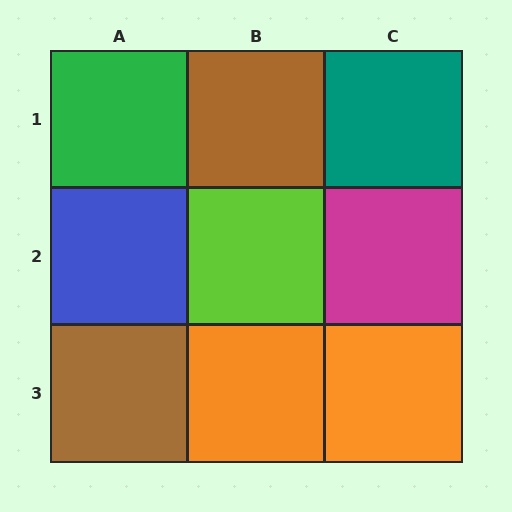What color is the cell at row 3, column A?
Brown.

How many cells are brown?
2 cells are brown.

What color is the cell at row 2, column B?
Lime.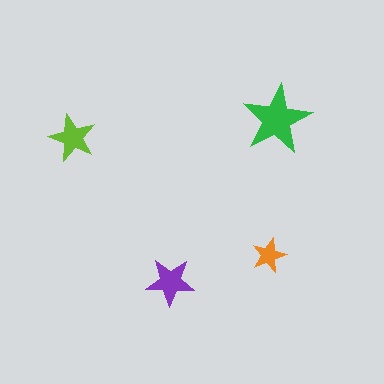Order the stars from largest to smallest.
the green one, the purple one, the lime one, the orange one.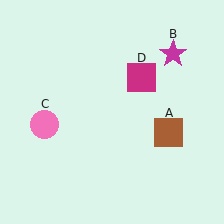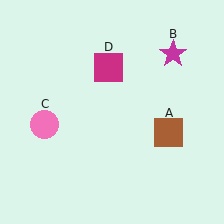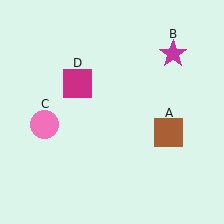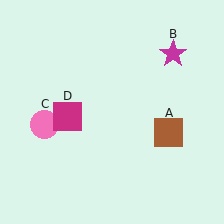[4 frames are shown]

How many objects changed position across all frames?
1 object changed position: magenta square (object D).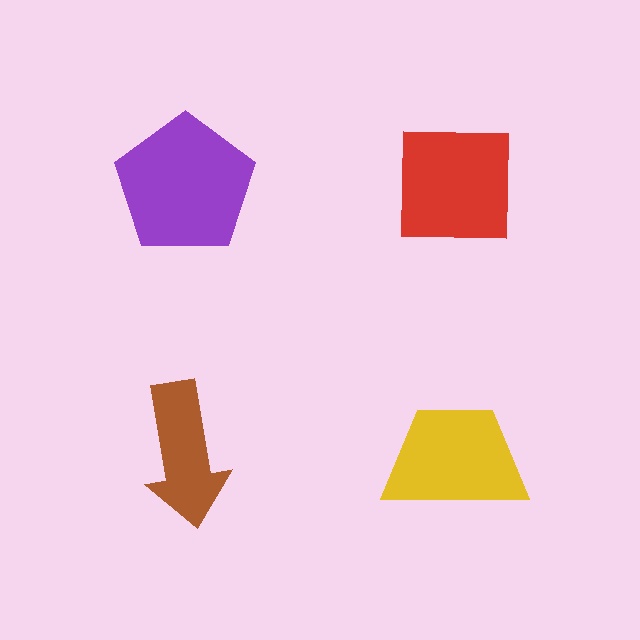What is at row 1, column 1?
A purple pentagon.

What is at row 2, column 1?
A brown arrow.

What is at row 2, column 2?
A yellow trapezoid.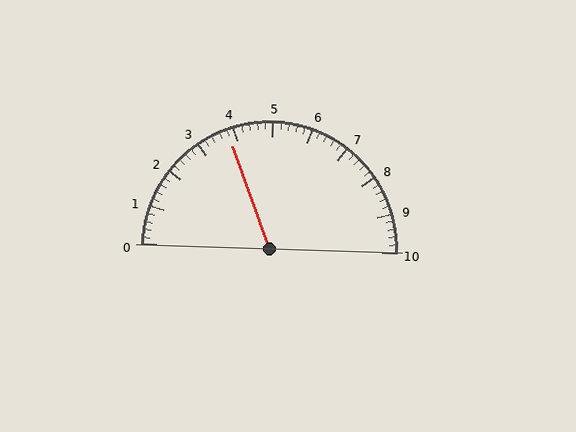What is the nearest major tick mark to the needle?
The nearest major tick mark is 4.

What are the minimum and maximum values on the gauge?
The gauge ranges from 0 to 10.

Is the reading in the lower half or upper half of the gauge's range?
The reading is in the lower half of the range (0 to 10).